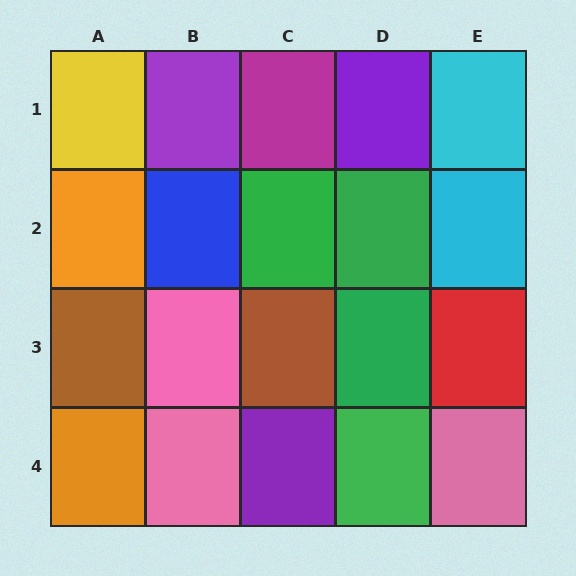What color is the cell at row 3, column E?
Red.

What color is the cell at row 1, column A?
Yellow.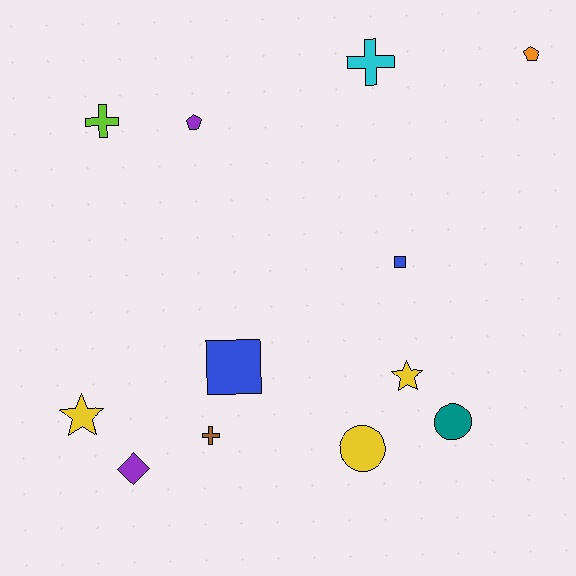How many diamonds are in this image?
There is 1 diamond.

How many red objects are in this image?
There are no red objects.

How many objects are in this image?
There are 12 objects.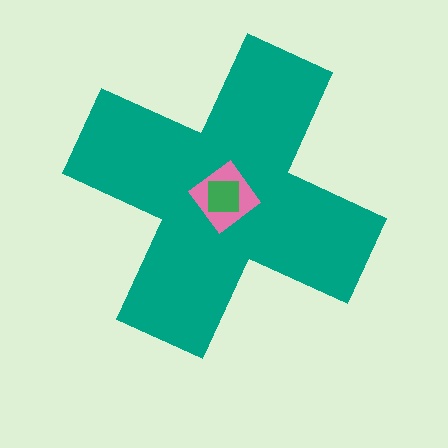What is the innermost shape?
The green square.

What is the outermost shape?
The teal cross.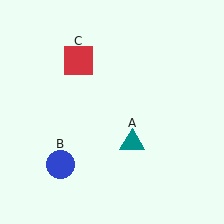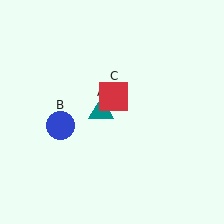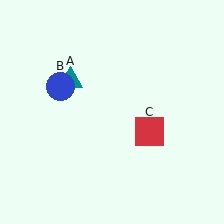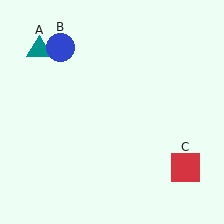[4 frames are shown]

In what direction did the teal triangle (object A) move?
The teal triangle (object A) moved up and to the left.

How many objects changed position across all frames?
3 objects changed position: teal triangle (object A), blue circle (object B), red square (object C).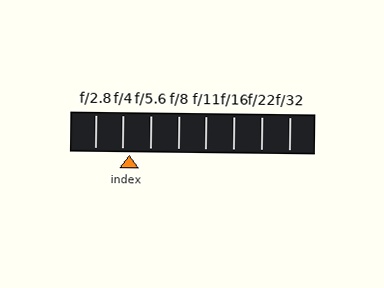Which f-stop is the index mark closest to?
The index mark is closest to f/4.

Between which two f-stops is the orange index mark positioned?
The index mark is between f/4 and f/5.6.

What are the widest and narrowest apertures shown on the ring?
The widest aperture shown is f/2.8 and the narrowest is f/32.